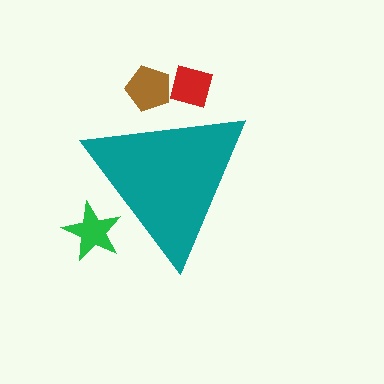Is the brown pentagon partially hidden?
Yes, the brown pentagon is partially hidden behind the teal triangle.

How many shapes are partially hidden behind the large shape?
3 shapes are partially hidden.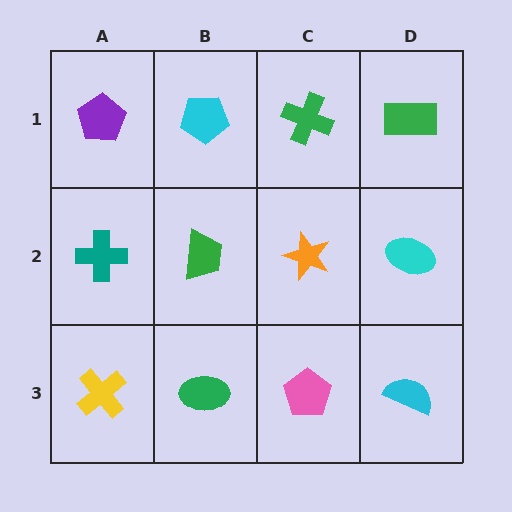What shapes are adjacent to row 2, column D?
A green rectangle (row 1, column D), a cyan semicircle (row 3, column D), an orange star (row 2, column C).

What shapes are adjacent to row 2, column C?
A green cross (row 1, column C), a pink pentagon (row 3, column C), a green trapezoid (row 2, column B), a cyan ellipse (row 2, column D).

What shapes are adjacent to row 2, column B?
A cyan pentagon (row 1, column B), a green ellipse (row 3, column B), a teal cross (row 2, column A), an orange star (row 2, column C).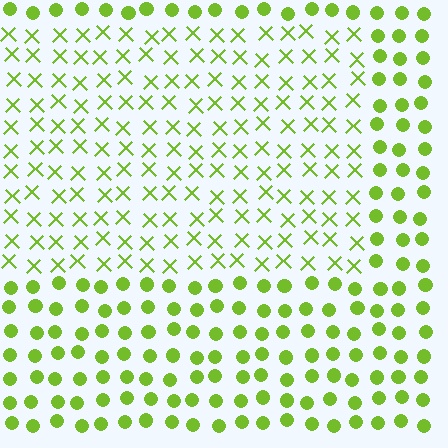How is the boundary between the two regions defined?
The boundary is defined by a change in element shape: X marks inside vs. circles outside. All elements share the same color and spacing.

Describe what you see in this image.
The image is filled with small lime elements arranged in a uniform grid. A rectangle-shaped region contains X marks, while the surrounding area contains circles. The boundary is defined purely by the change in element shape.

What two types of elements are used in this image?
The image uses X marks inside the rectangle region and circles outside it.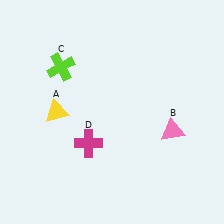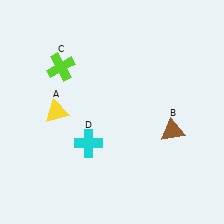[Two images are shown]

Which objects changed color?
B changed from pink to brown. D changed from magenta to cyan.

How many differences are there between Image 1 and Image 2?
There are 2 differences between the two images.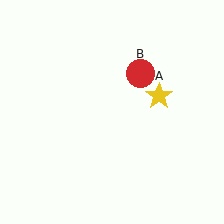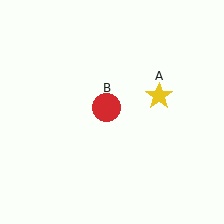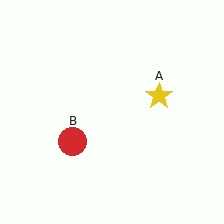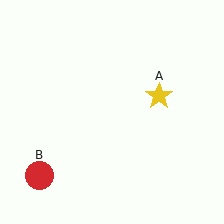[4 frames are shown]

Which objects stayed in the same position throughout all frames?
Yellow star (object A) remained stationary.